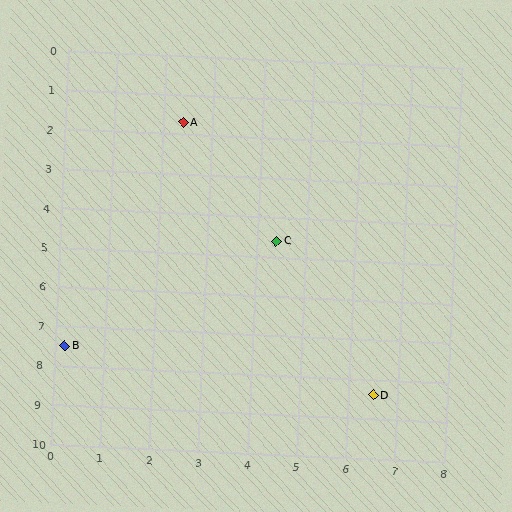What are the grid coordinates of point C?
Point C is at approximately (4.4, 4.6).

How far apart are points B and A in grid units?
Points B and A are about 6.2 grid units apart.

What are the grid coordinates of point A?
Point A is at approximately (2.4, 1.7).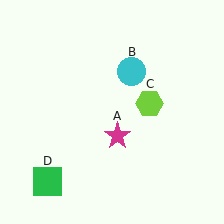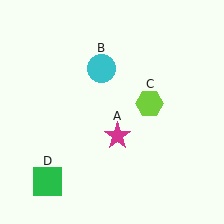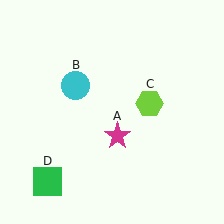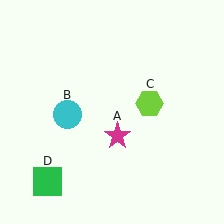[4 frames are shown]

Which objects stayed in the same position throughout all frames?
Magenta star (object A) and lime hexagon (object C) and green square (object D) remained stationary.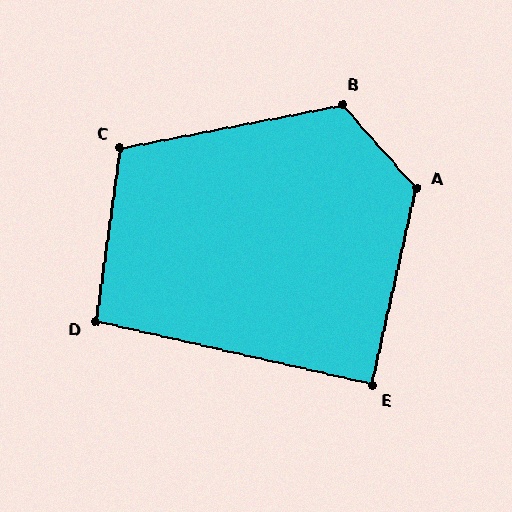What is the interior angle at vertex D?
Approximately 95 degrees (approximately right).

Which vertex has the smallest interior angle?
E, at approximately 90 degrees.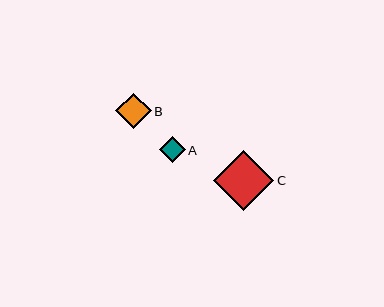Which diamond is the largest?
Diamond C is the largest with a size of approximately 60 pixels.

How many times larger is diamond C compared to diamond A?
Diamond C is approximately 2.3 times the size of diamond A.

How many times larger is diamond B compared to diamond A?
Diamond B is approximately 1.4 times the size of diamond A.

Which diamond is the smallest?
Diamond A is the smallest with a size of approximately 26 pixels.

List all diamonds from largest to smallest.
From largest to smallest: C, B, A.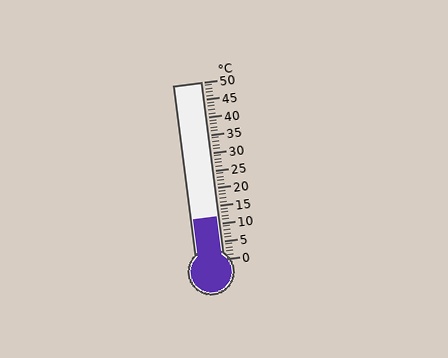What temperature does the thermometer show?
The thermometer shows approximately 12°C.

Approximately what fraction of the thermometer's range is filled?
The thermometer is filled to approximately 25% of its range.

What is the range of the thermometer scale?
The thermometer scale ranges from 0°C to 50°C.